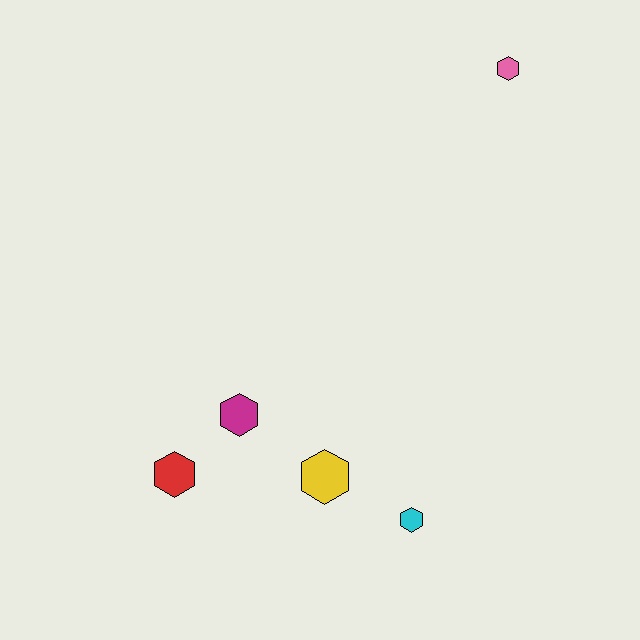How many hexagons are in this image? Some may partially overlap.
There are 5 hexagons.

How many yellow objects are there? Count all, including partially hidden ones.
There is 1 yellow object.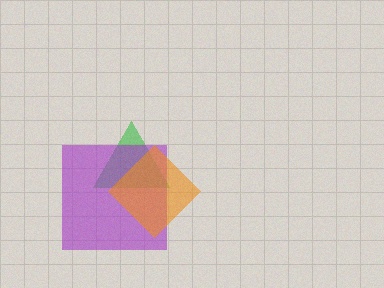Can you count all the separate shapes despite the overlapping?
Yes, there are 3 separate shapes.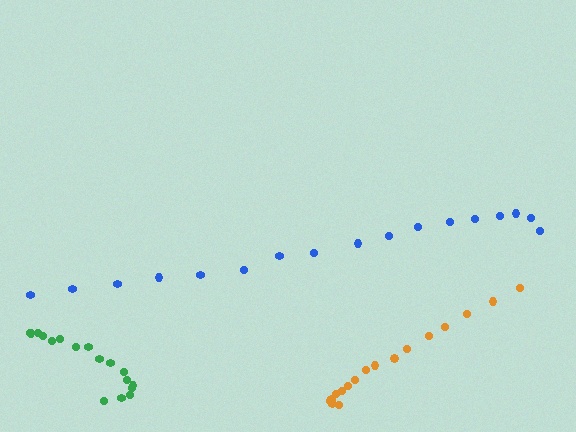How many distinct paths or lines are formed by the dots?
There are 3 distinct paths.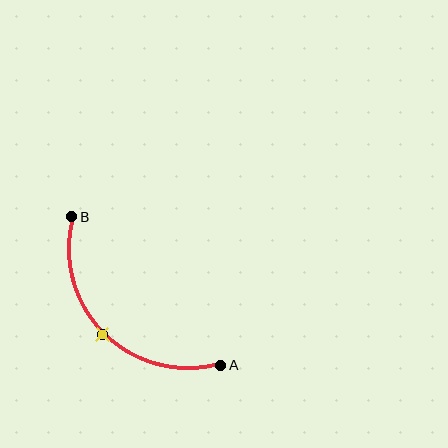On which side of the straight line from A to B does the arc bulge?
The arc bulges below and to the left of the straight line connecting A and B.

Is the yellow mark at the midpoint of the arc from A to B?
Yes. The yellow mark lies on the arc at equal arc-length from both A and B — it is the arc midpoint.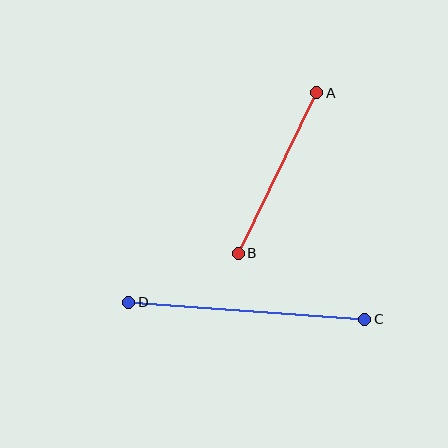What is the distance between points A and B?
The distance is approximately 179 pixels.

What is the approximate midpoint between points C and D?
The midpoint is at approximately (247, 311) pixels.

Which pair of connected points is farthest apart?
Points C and D are farthest apart.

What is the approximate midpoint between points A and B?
The midpoint is at approximately (278, 173) pixels.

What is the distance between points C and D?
The distance is approximately 236 pixels.